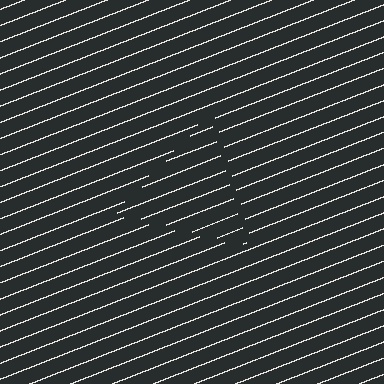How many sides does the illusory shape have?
3 sides — the line-ends trace a triangle.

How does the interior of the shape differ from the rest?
The interior of the shape contains the same grating, shifted by half a period — the contour is defined by the phase discontinuity where line-ends from the inner and outer gratings abut.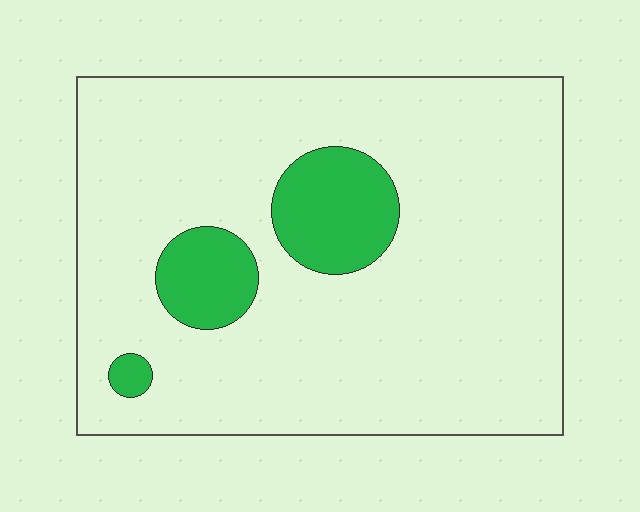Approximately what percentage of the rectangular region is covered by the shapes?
Approximately 15%.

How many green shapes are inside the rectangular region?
3.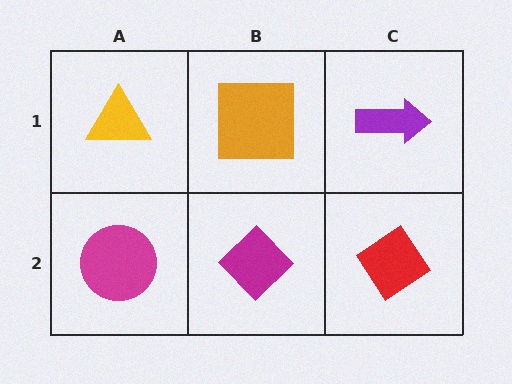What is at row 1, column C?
A purple arrow.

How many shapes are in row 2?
3 shapes.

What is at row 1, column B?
An orange square.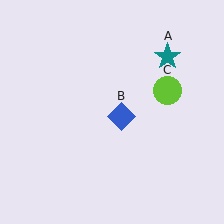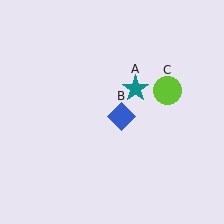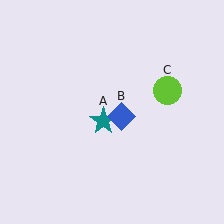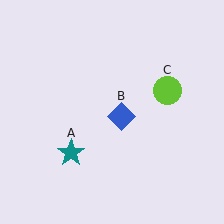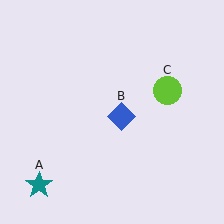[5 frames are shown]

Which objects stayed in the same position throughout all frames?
Blue diamond (object B) and lime circle (object C) remained stationary.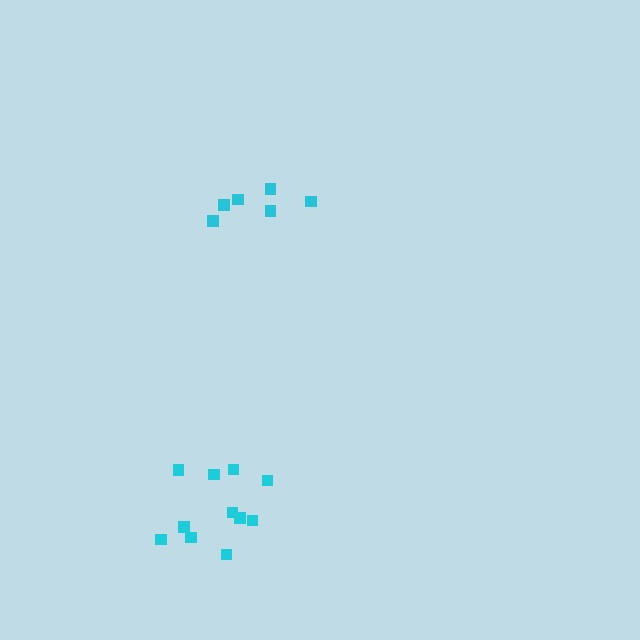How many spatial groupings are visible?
There are 2 spatial groupings.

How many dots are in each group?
Group 1: 6 dots, Group 2: 11 dots (17 total).